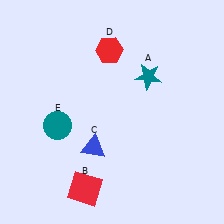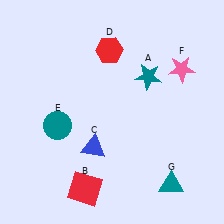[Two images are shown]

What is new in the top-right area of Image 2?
A pink star (F) was added in the top-right area of Image 2.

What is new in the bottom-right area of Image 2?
A teal triangle (G) was added in the bottom-right area of Image 2.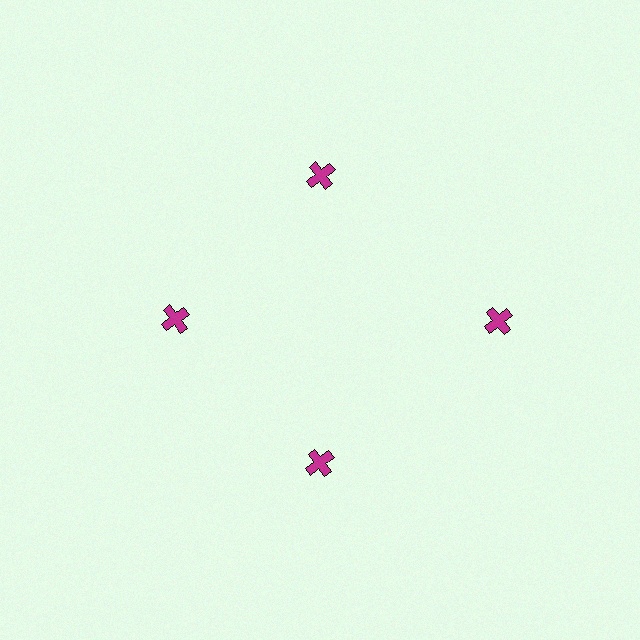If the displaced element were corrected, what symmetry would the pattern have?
It would have 4-fold rotational symmetry — the pattern would map onto itself every 90 degrees.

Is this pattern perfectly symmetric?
No. The 4 magenta crosses are arranged in a ring, but one element near the 3 o'clock position is pushed outward from the center, breaking the 4-fold rotational symmetry.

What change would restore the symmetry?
The symmetry would be restored by moving it inward, back onto the ring so that all 4 crosses sit at equal angles and equal distance from the center.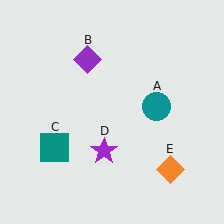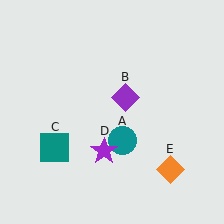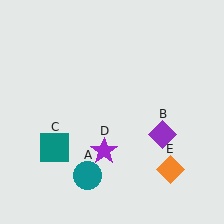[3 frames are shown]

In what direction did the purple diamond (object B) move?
The purple diamond (object B) moved down and to the right.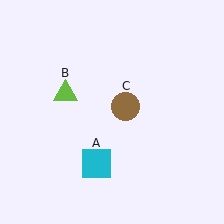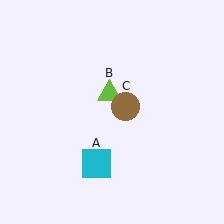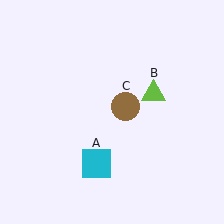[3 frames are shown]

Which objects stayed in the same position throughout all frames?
Cyan square (object A) and brown circle (object C) remained stationary.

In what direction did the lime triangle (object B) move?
The lime triangle (object B) moved right.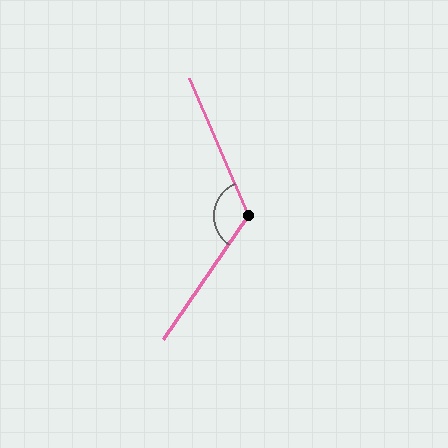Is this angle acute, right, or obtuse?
It is obtuse.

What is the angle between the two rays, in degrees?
Approximately 122 degrees.